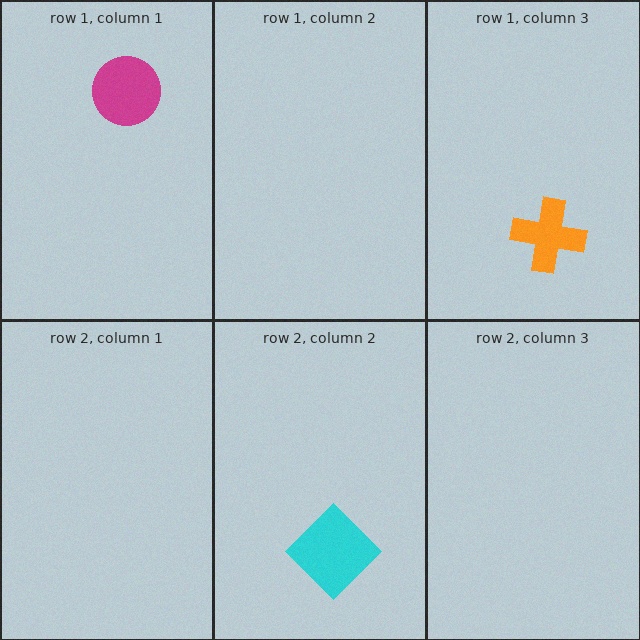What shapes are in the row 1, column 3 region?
The orange cross.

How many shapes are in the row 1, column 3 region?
1.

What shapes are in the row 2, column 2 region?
The cyan diamond.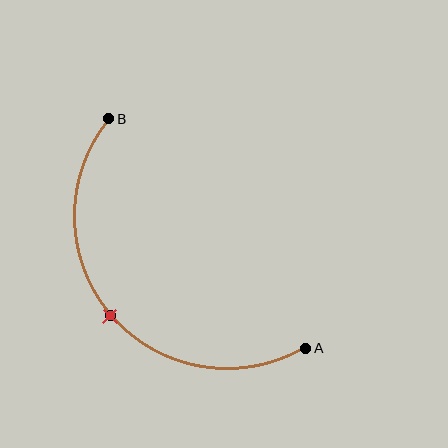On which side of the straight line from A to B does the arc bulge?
The arc bulges below and to the left of the straight line connecting A and B.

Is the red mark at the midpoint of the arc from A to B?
Yes. The red mark lies on the arc at equal arc-length from both A and B — it is the arc midpoint.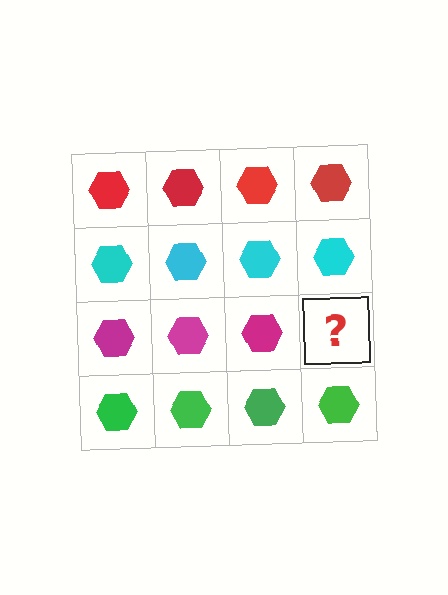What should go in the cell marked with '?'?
The missing cell should contain a magenta hexagon.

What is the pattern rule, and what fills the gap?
The rule is that each row has a consistent color. The gap should be filled with a magenta hexagon.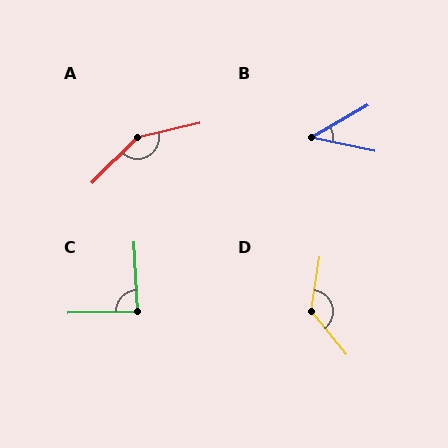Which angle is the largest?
A, at approximately 148 degrees.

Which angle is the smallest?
B, at approximately 42 degrees.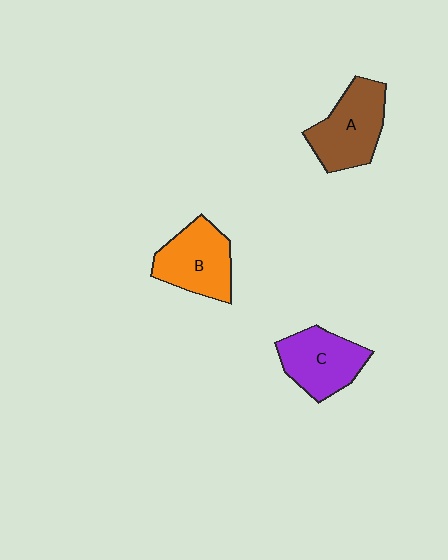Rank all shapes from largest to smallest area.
From largest to smallest: A (brown), B (orange), C (purple).